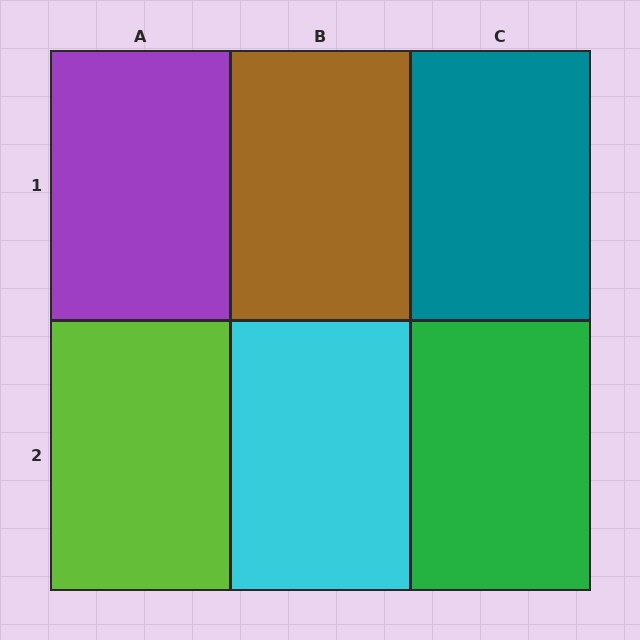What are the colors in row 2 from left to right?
Lime, cyan, green.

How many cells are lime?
1 cell is lime.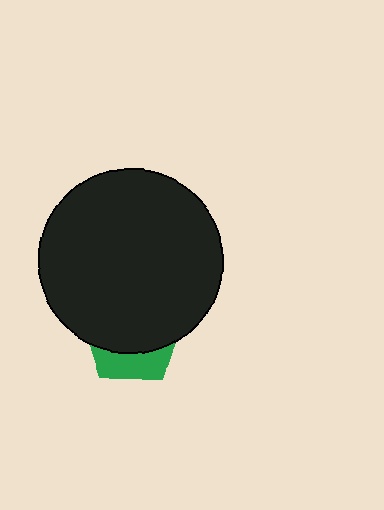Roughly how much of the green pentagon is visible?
A small part of it is visible (roughly 30%).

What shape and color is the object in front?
The object in front is a black circle.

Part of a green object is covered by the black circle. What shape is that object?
It is a pentagon.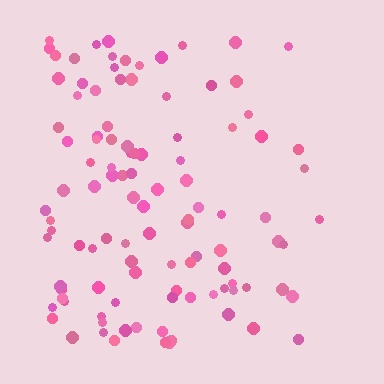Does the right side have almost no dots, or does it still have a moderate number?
Still a moderate number, just noticeably fewer than the left.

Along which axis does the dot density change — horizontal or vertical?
Horizontal.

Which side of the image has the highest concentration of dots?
The left.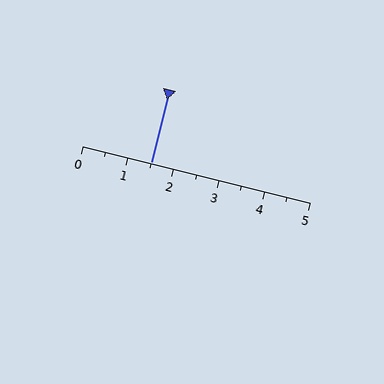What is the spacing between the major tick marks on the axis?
The major ticks are spaced 1 apart.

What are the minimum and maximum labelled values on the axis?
The axis runs from 0 to 5.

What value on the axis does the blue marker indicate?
The marker indicates approximately 1.5.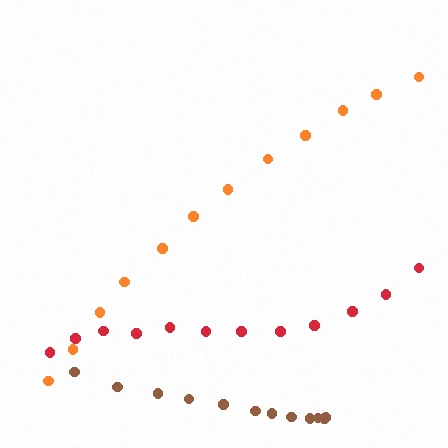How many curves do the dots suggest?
There are 3 distinct paths.